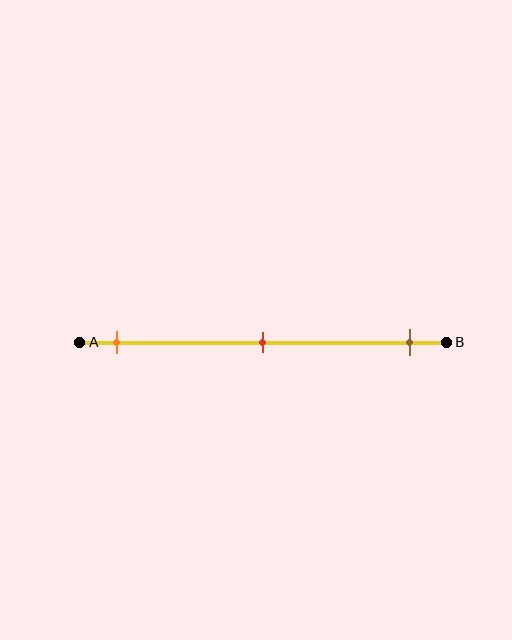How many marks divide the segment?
There are 3 marks dividing the segment.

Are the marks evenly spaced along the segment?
Yes, the marks are approximately evenly spaced.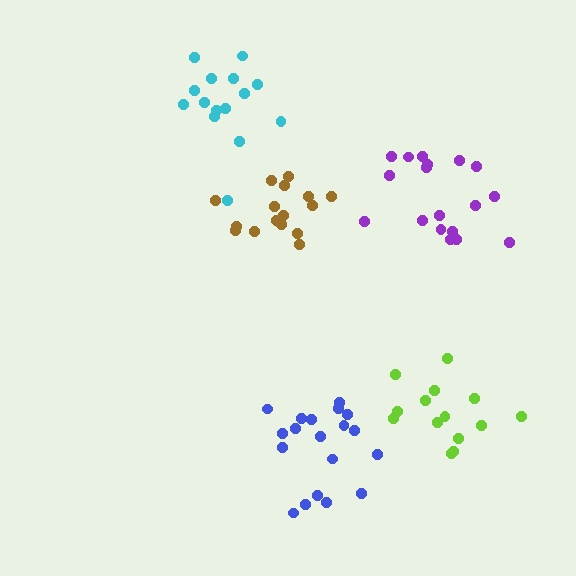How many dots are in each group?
Group 1: 15 dots, Group 2: 18 dots, Group 3: 19 dots, Group 4: 14 dots, Group 5: 16 dots (82 total).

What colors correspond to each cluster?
The clusters are colored: cyan, purple, blue, lime, brown.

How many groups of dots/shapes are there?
There are 5 groups.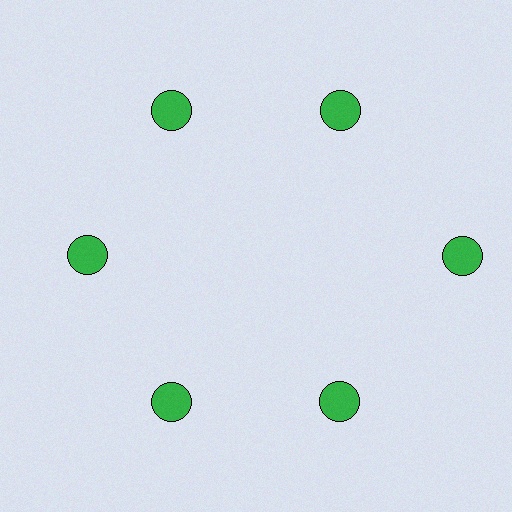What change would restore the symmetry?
The symmetry would be restored by moving it inward, back onto the ring so that all 6 circles sit at equal angles and equal distance from the center.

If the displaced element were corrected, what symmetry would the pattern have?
It would have 6-fold rotational symmetry — the pattern would map onto itself every 60 degrees.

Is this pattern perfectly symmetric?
No. The 6 green circles are arranged in a ring, but one element near the 3 o'clock position is pushed outward from the center, breaking the 6-fold rotational symmetry.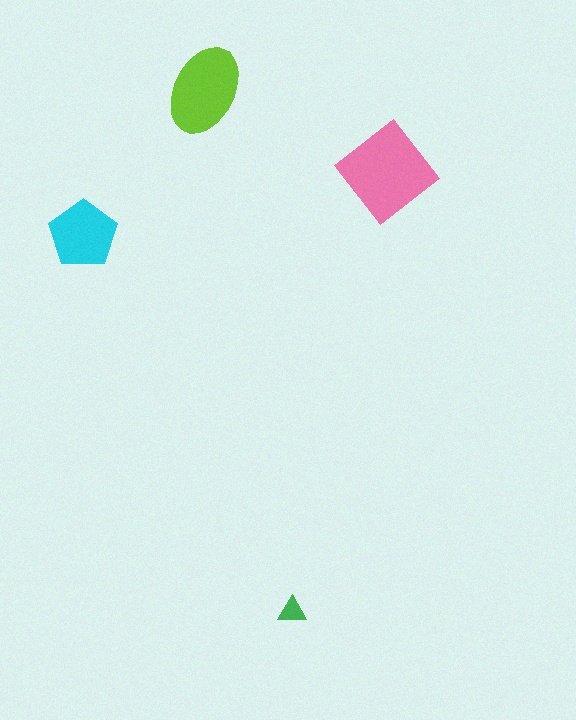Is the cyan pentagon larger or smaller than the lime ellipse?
Smaller.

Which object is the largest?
The pink diamond.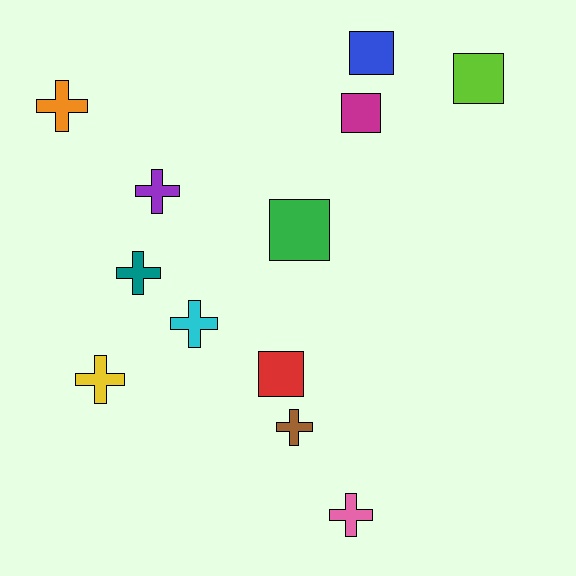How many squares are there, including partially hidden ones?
There are 5 squares.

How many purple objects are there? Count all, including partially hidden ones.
There is 1 purple object.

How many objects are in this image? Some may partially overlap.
There are 12 objects.